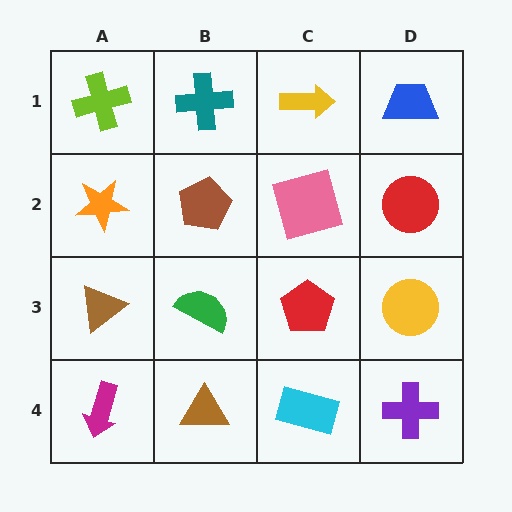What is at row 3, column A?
A brown triangle.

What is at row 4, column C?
A cyan rectangle.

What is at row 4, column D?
A purple cross.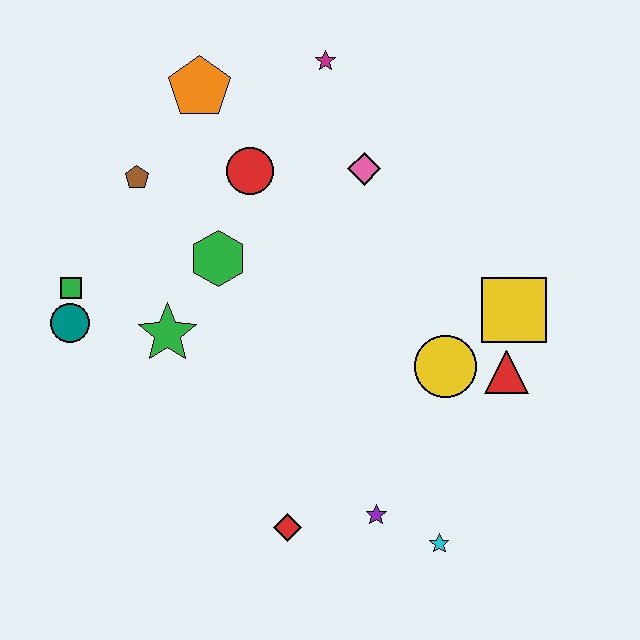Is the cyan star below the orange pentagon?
Yes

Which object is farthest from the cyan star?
The orange pentagon is farthest from the cyan star.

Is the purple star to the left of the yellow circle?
Yes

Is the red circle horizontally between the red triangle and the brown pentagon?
Yes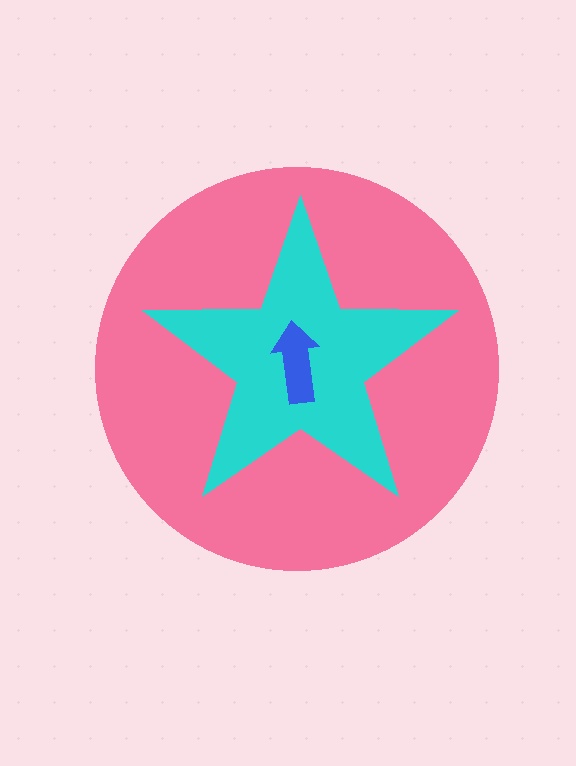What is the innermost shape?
The blue arrow.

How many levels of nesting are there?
3.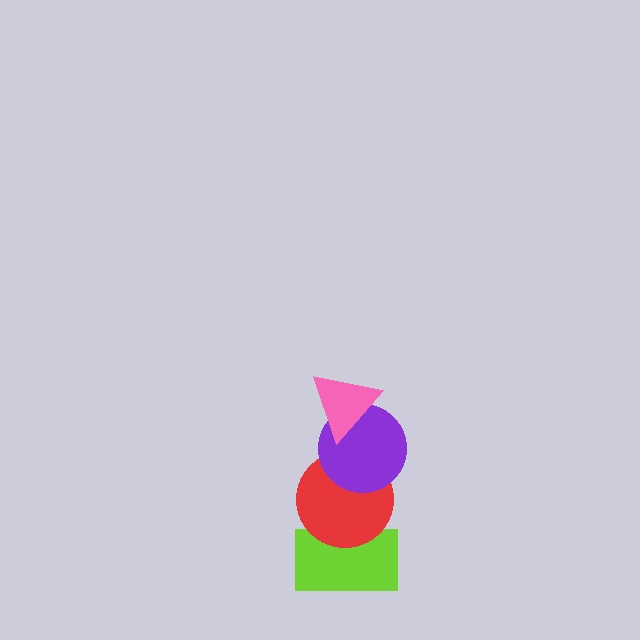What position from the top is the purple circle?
The purple circle is 2nd from the top.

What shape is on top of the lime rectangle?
The red circle is on top of the lime rectangle.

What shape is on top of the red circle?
The purple circle is on top of the red circle.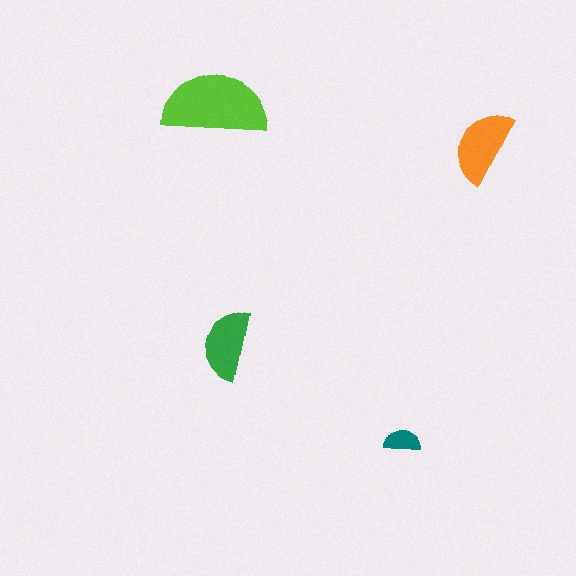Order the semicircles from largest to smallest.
the lime one, the orange one, the green one, the teal one.